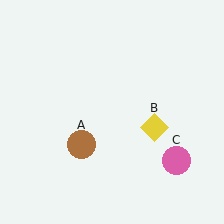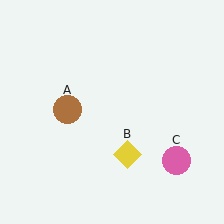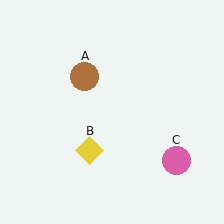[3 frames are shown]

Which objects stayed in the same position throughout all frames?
Pink circle (object C) remained stationary.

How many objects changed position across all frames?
2 objects changed position: brown circle (object A), yellow diamond (object B).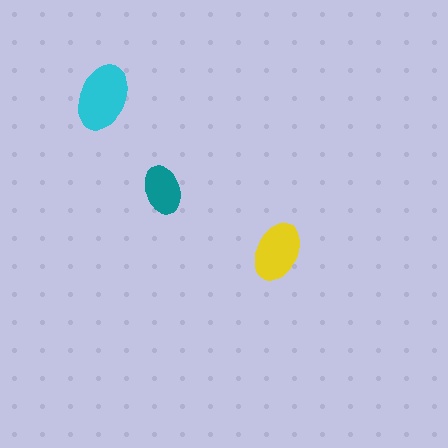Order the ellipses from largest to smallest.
the cyan one, the yellow one, the teal one.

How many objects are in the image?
There are 3 objects in the image.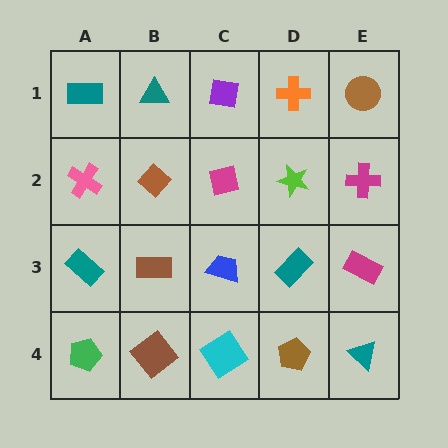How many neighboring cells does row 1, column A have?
2.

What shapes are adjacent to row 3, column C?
A magenta square (row 2, column C), a cyan diamond (row 4, column C), a brown rectangle (row 3, column B), a teal rectangle (row 3, column D).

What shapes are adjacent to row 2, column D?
An orange cross (row 1, column D), a teal rectangle (row 3, column D), a magenta square (row 2, column C), a magenta cross (row 2, column E).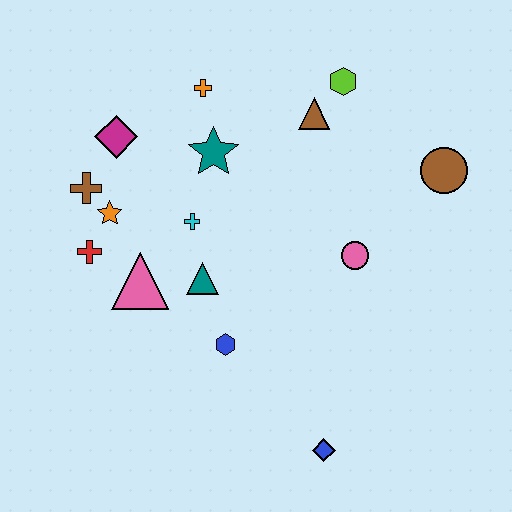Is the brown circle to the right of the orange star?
Yes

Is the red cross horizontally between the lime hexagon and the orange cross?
No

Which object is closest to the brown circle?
The pink circle is closest to the brown circle.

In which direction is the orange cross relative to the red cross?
The orange cross is above the red cross.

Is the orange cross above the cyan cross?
Yes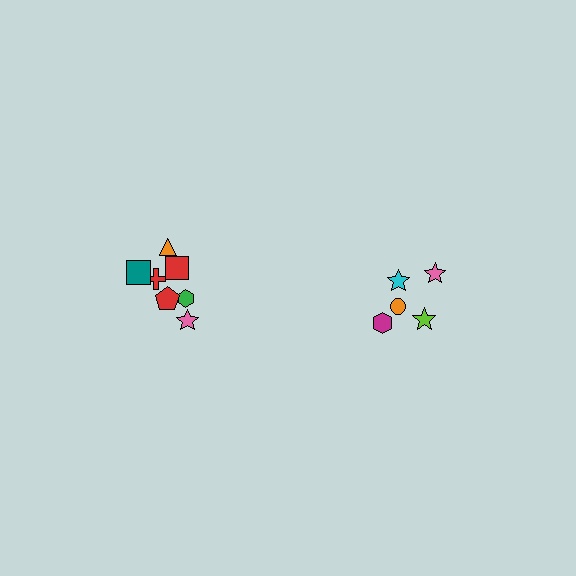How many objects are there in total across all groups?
There are 12 objects.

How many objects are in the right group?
There are 5 objects.